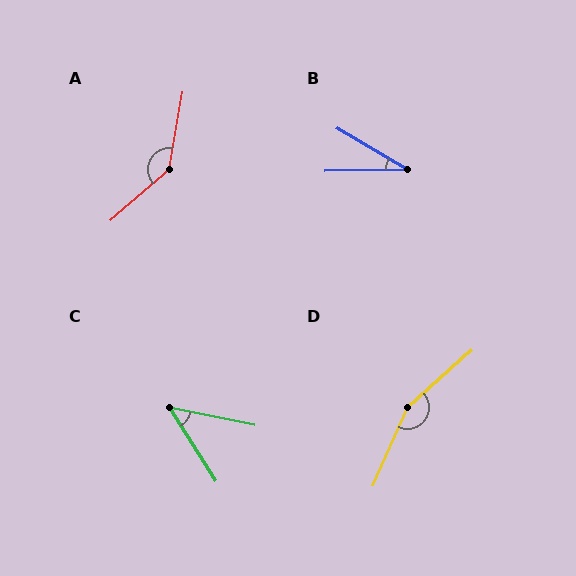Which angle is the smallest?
B, at approximately 31 degrees.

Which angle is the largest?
D, at approximately 155 degrees.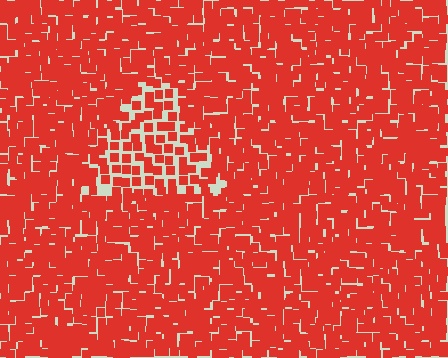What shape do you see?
I see a triangle.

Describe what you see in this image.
The image contains small red elements arranged at two different densities. A triangle-shaped region is visible where the elements are less densely packed than the surrounding area.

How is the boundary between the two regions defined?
The boundary is defined by a change in element density (approximately 1.8x ratio). All elements are the same color, size, and shape.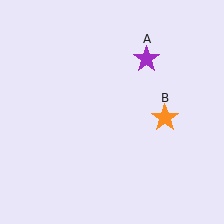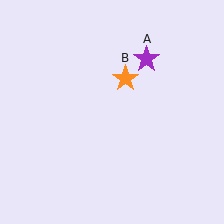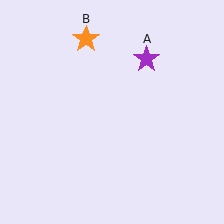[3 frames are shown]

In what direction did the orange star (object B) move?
The orange star (object B) moved up and to the left.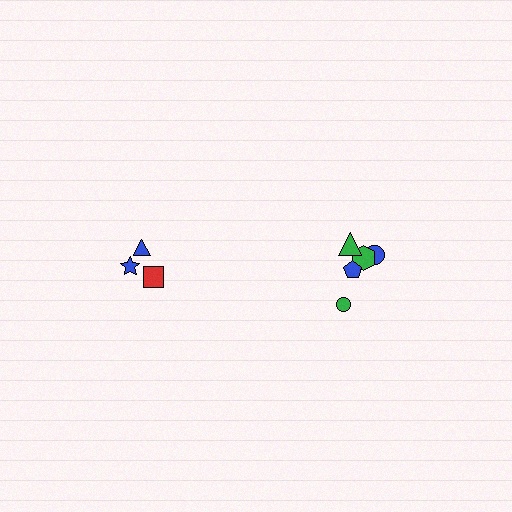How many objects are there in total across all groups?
There are 8 objects.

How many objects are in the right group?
There are 5 objects.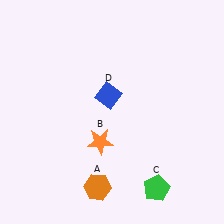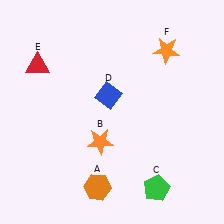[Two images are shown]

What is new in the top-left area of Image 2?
A red triangle (E) was added in the top-left area of Image 2.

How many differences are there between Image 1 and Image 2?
There are 2 differences between the two images.